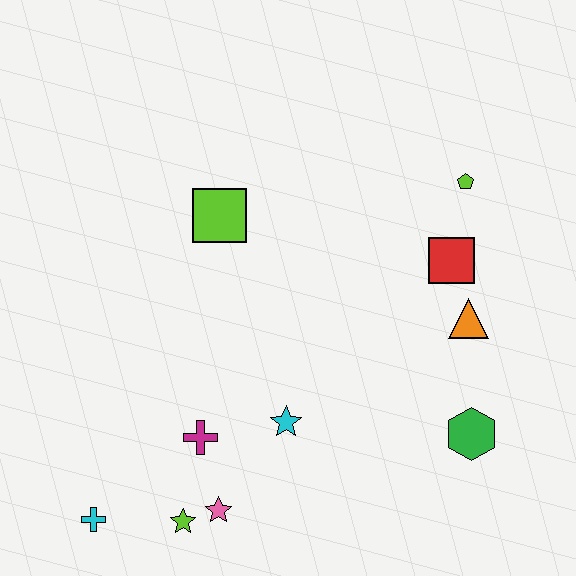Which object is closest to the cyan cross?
The lime star is closest to the cyan cross.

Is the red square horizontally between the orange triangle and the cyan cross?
Yes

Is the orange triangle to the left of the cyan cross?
No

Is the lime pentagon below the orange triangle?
No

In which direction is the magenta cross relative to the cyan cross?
The magenta cross is to the right of the cyan cross.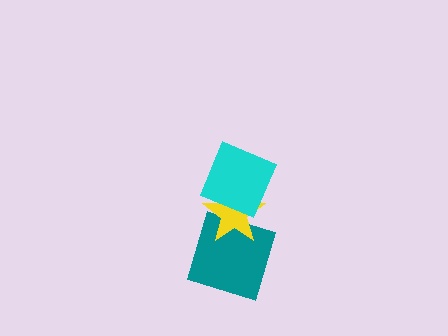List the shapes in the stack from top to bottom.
From top to bottom: the cyan square, the yellow star, the teal square.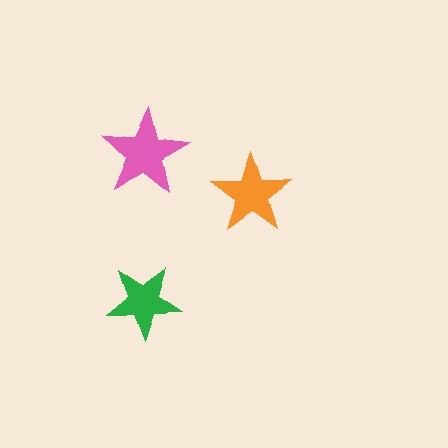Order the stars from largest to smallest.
the pink one, the orange one, the green one.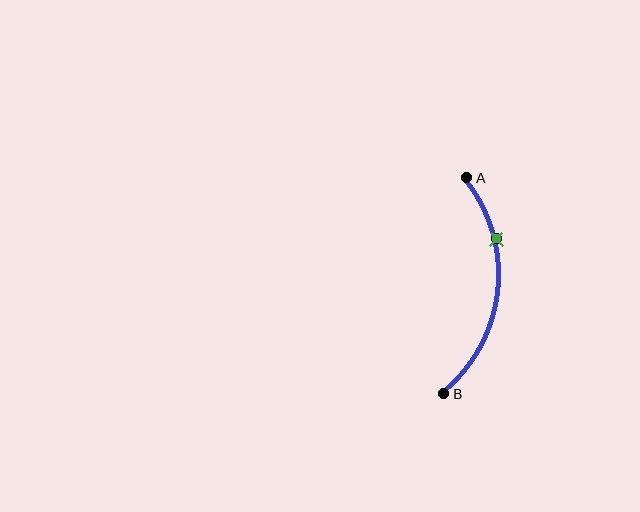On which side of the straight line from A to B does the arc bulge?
The arc bulges to the right of the straight line connecting A and B.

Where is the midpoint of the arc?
The arc midpoint is the point on the curve farthest from the straight line joining A and B. It sits to the right of that line.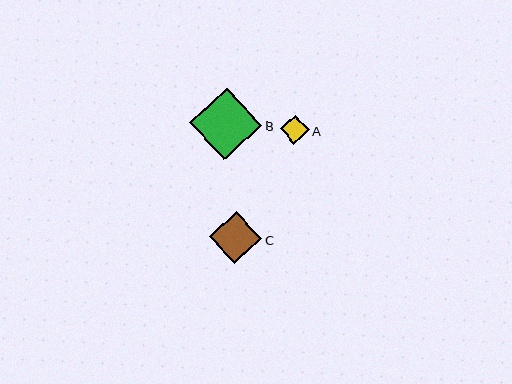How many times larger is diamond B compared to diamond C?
Diamond B is approximately 1.4 times the size of diamond C.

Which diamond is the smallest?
Diamond A is the smallest with a size of approximately 29 pixels.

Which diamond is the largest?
Diamond B is the largest with a size of approximately 72 pixels.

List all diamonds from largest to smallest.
From largest to smallest: B, C, A.